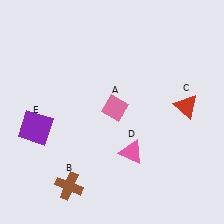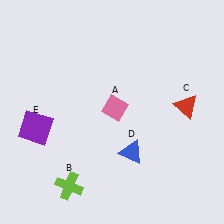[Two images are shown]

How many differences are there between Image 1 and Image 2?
There are 2 differences between the two images.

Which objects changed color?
B changed from brown to lime. D changed from pink to blue.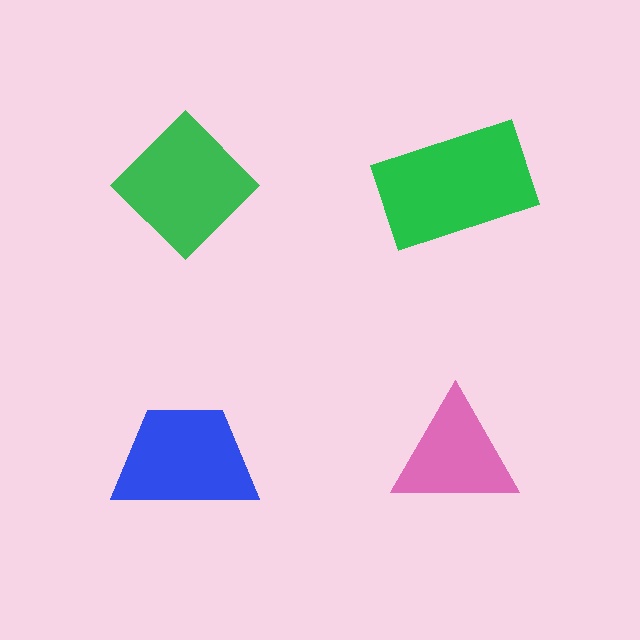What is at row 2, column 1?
A blue trapezoid.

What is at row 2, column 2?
A pink triangle.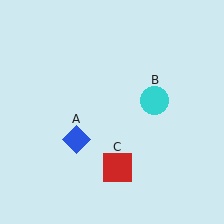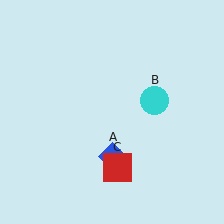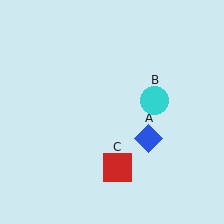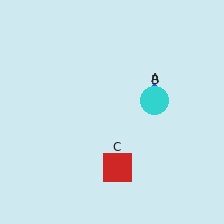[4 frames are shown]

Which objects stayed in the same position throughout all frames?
Cyan circle (object B) and red square (object C) remained stationary.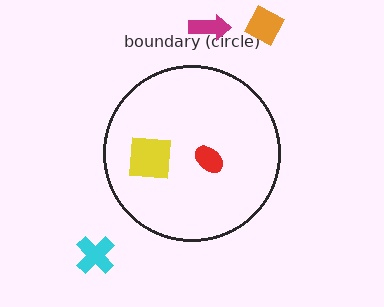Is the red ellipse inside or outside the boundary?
Inside.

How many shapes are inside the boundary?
2 inside, 3 outside.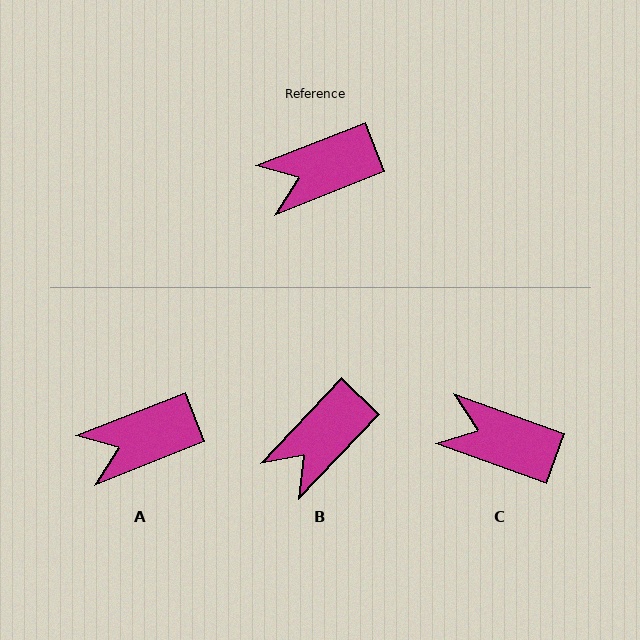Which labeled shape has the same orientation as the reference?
A.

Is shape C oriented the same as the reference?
No, it is off by about 41 degrees.